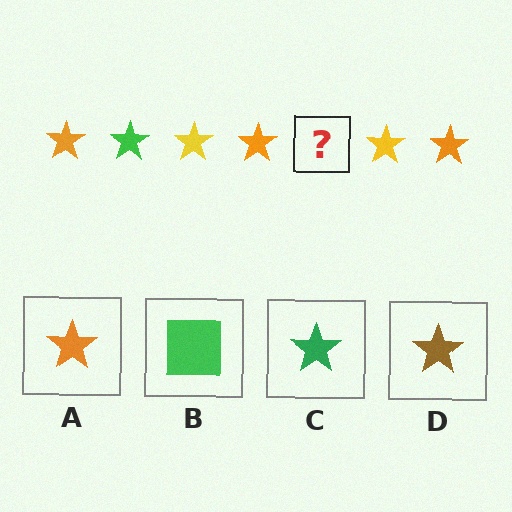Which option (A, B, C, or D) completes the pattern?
C.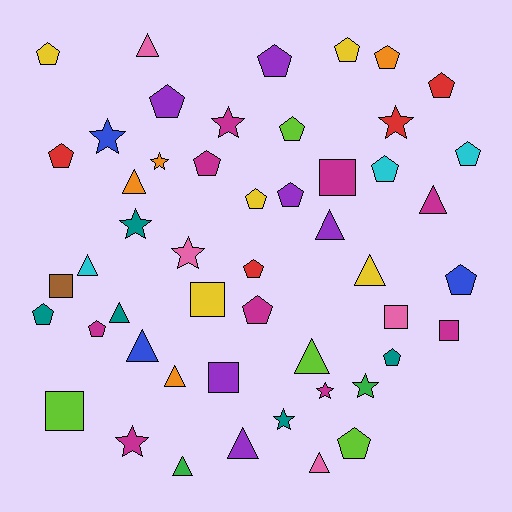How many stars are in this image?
There are 10 stars.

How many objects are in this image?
There are 50 objects.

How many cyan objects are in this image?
There are 3 cyan objects.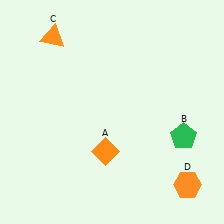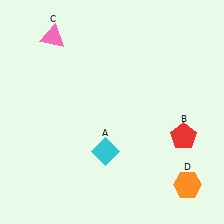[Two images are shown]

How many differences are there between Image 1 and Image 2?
There are 3 differences between the two images.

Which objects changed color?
A changed from orange to cyan. B changed from green to red. C changed from orange to pink.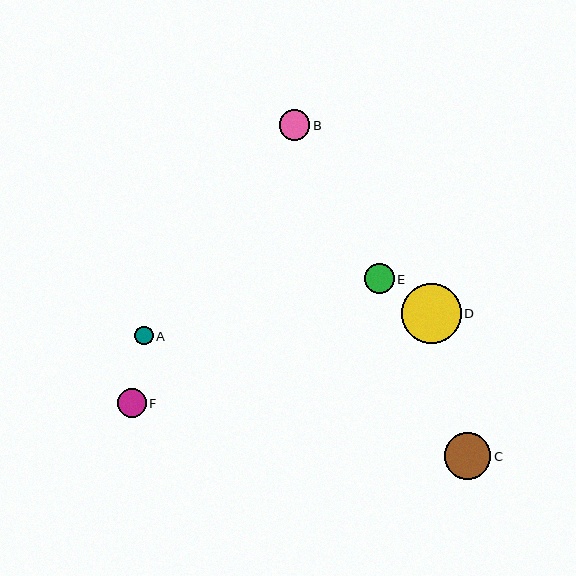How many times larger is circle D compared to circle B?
Circle D is approximately 2.0 times the size of circle B.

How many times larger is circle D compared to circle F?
Circle D is approximately 2.1 times the size of circle F.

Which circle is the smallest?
Circle A is the smallest with a size of approximately 19 pixels.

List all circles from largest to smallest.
From largest to smallest: D, C, B, E, F, A.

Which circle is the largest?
Circle D is the largest with a size of approximately 60 pixels.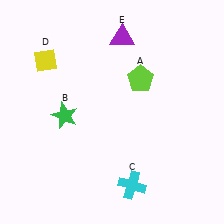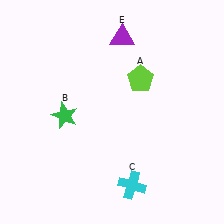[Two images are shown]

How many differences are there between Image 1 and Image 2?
There is 1 difference between the two images.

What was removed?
The yellow diamond (D) was removed in Image 2.